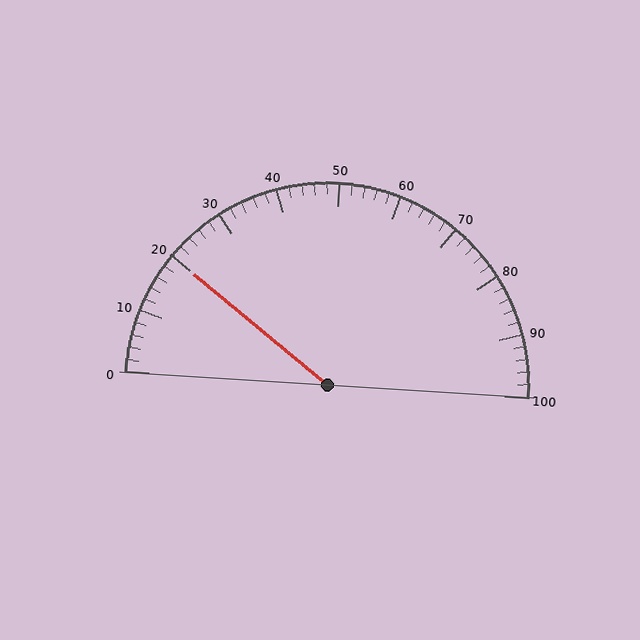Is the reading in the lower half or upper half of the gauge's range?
The reading is in the lower half of the range (0 to 100).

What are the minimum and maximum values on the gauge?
The gauge ranges from 0 to 100.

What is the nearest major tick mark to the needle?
The nearest major tick mark is 20.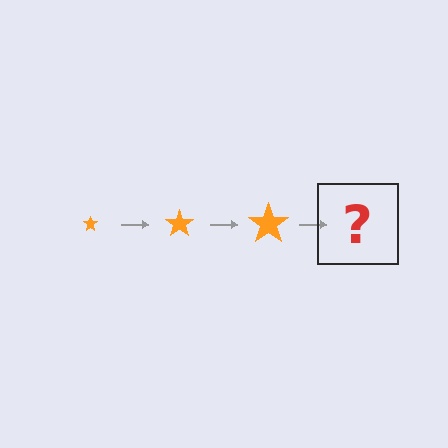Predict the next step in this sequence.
The next step is an orange star, larger than the previous one.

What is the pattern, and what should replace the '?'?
The pattern is that the star gets progressively larger each step. The '?' should be an orange star, larger than the previous one.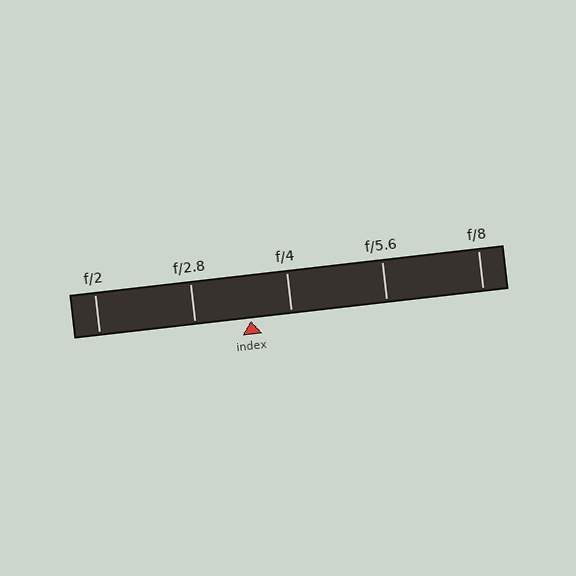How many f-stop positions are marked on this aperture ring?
There are 5 f-stop positions marked.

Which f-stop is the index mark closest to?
The index mark is closest to f/4.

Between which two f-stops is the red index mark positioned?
The index mark is between f/2.8 and f/4.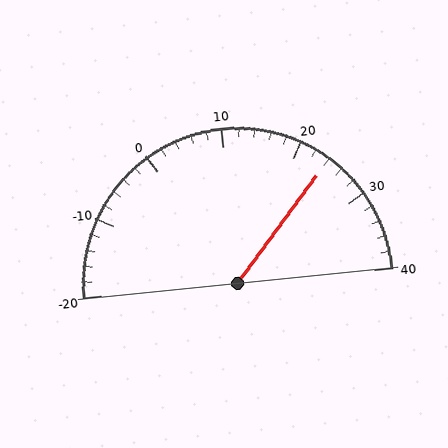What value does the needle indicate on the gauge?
The needle indicates approximately 24.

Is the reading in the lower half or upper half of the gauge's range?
The reading is in the upper half of the range (-20 to 40).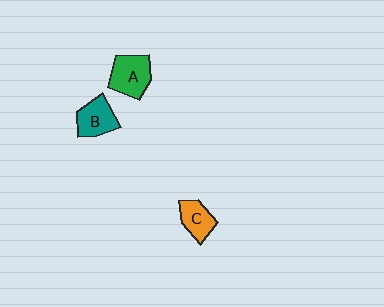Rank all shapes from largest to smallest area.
From largest to smallest: A (green), B (teal), C (orange).